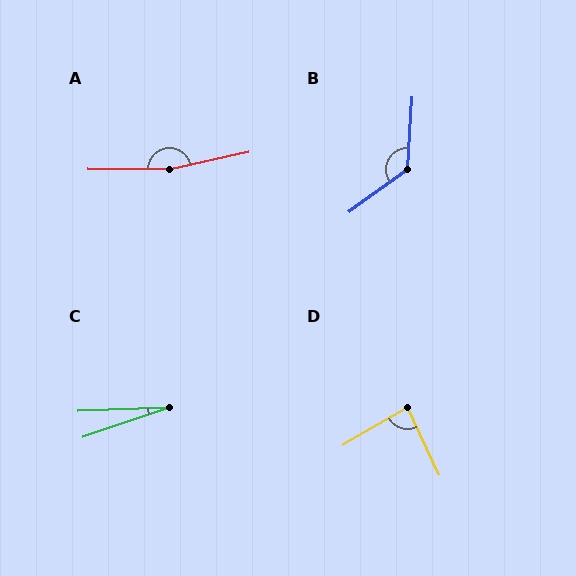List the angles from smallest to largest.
C (16°), D (85°), B (130°), A (167°).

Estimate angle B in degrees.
Approximately 130 degrees.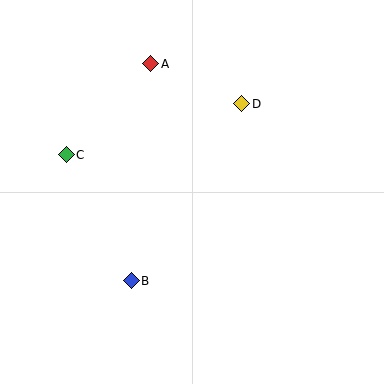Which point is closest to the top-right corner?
Point D is closest to the top-right corner.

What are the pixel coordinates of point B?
Point B is at (131, 281).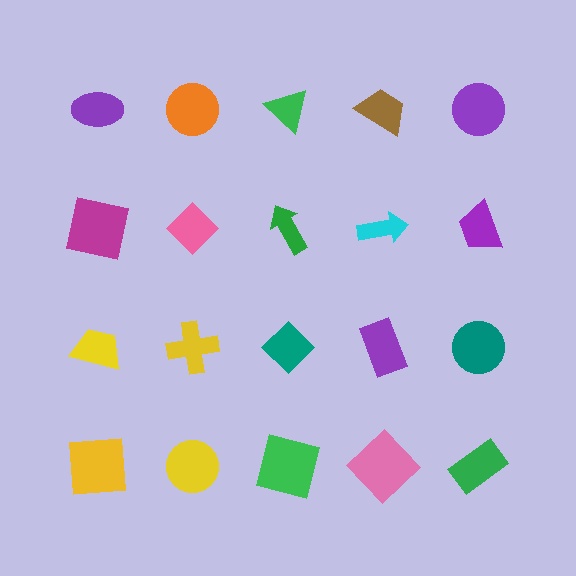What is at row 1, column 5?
A purple circle.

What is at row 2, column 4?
A cyan arrow.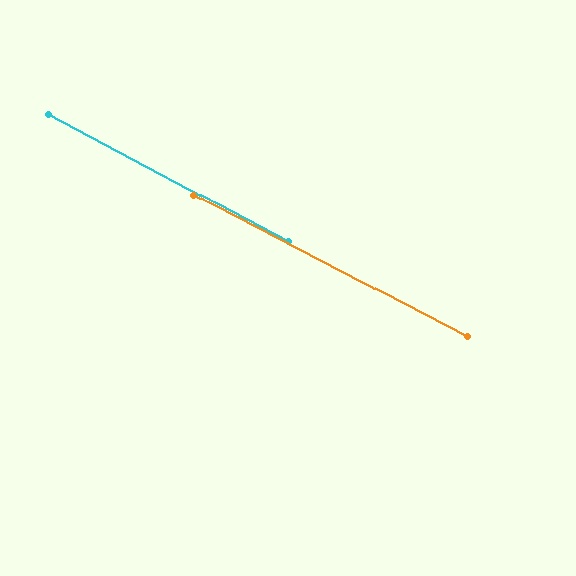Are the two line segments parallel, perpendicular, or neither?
Parallel — their directions differ by only 0.4°.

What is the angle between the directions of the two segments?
Approximately 0 degrees.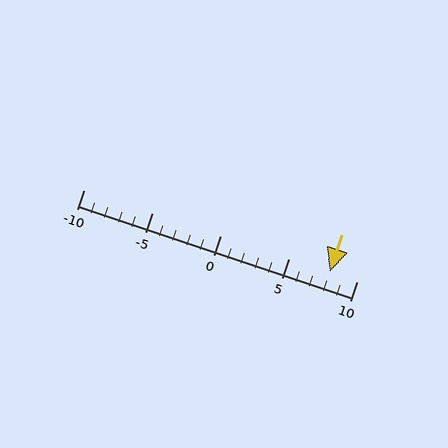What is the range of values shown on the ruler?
The ruler shows values from -10 to 10.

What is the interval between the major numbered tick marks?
The major tick marks are spaced 5 units apart.